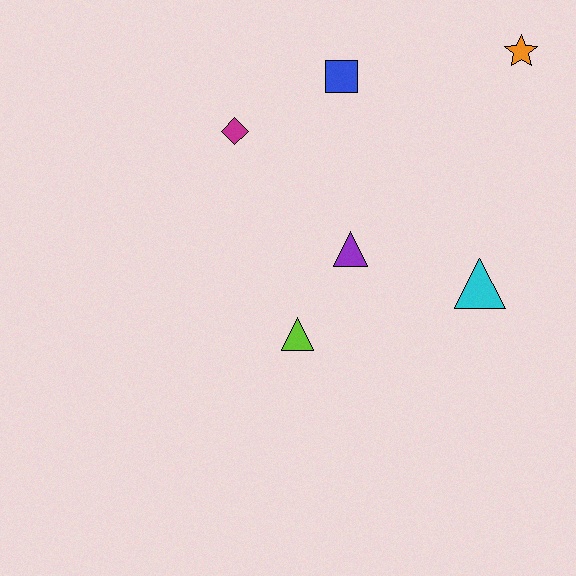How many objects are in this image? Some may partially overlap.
There are 6 objects.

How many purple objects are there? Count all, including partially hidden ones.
There is 1 purple object.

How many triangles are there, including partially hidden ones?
There are 3 triangles.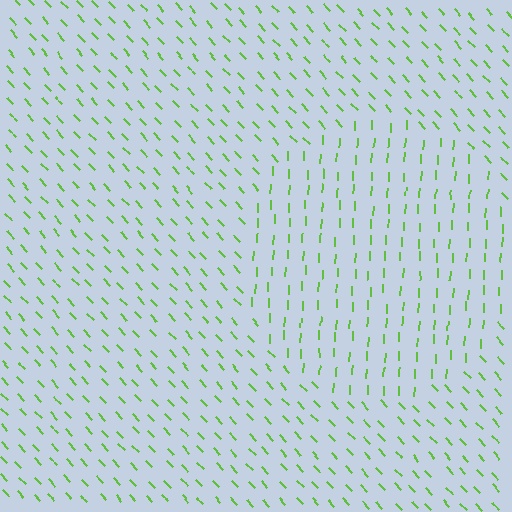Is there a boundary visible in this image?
Yes, there is a texture boundary formed by a change in line orientation.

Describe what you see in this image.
The image is filled with small lime line segments. A circle region in the image has lines oriented differently from the surrounding lines, creating a visible texture boundary.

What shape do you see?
I see a circle.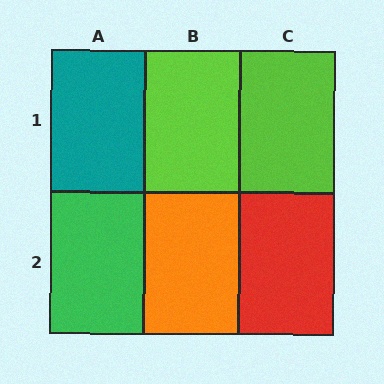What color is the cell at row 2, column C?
Red.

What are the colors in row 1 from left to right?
Teal, lime, lime.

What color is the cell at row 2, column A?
Green.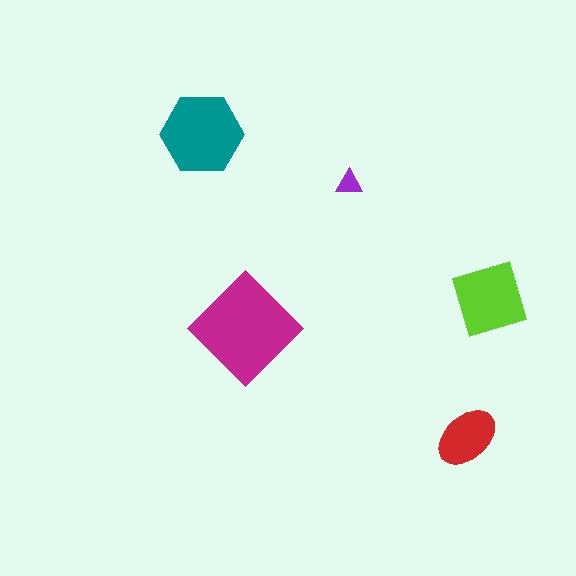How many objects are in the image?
There are 5 objects in the image.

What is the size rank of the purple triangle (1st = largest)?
5th.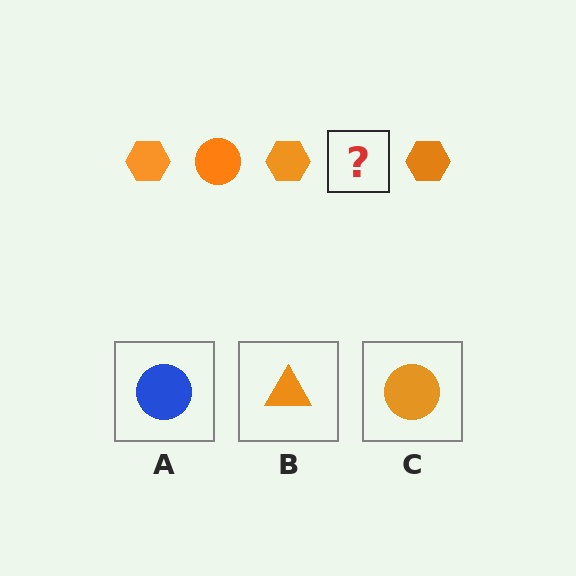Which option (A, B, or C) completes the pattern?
C.